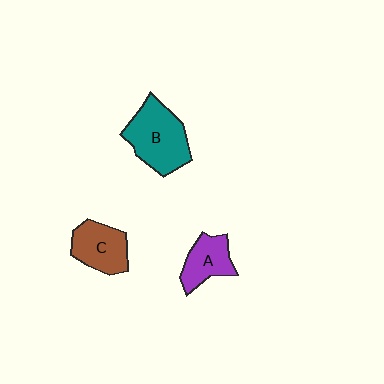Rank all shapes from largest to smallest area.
From largest to smallest: B (teal), C (brown), A (purple).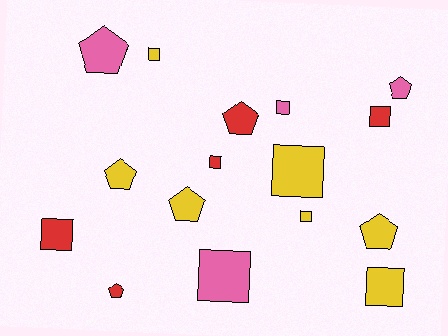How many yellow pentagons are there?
There are 3 yellow pentagons.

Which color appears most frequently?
Yellow, with 7 objects.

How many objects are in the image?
There are 16 objects.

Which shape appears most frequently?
Square, with 9 objects.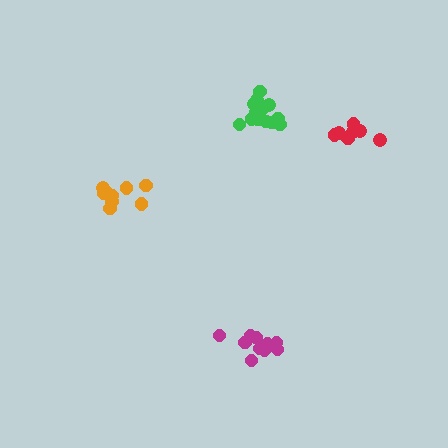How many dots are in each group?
Group 1: 10 dots, Group 2: 8 dots, Group 3: 13 dots, Group 4: 12 dots (43 total).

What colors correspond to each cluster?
The clusters are colored: orange, red, green, magenta.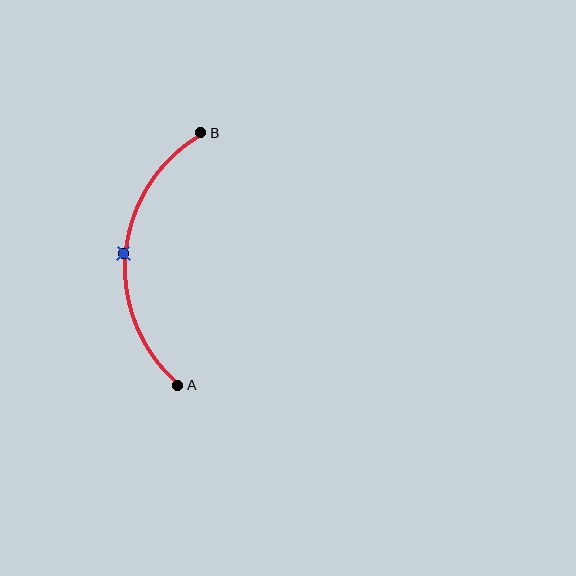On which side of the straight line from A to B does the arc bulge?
The arc bulges to the left of the straight line connecting A and B.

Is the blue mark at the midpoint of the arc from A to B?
Yes. The blue mark lies on the arc at equal arc-length from both A and B — it is the arc midpoint.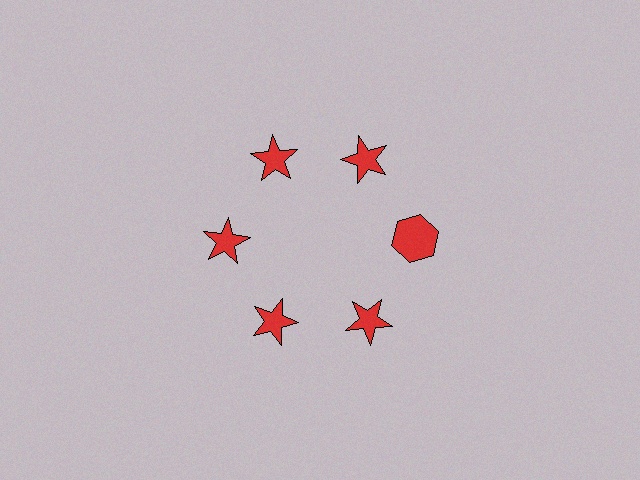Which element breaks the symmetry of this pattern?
The red hexagon at roughly the 3 o'clock position breaks the symmetry. All other shapes are red stars.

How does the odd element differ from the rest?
It has a different shape: hexagon instead of star.